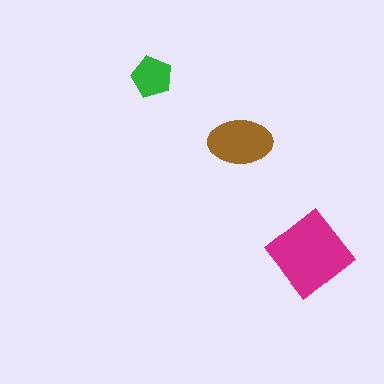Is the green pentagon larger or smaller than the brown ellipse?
Smaller.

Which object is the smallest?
The green pentagon.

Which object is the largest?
The magenta diamond.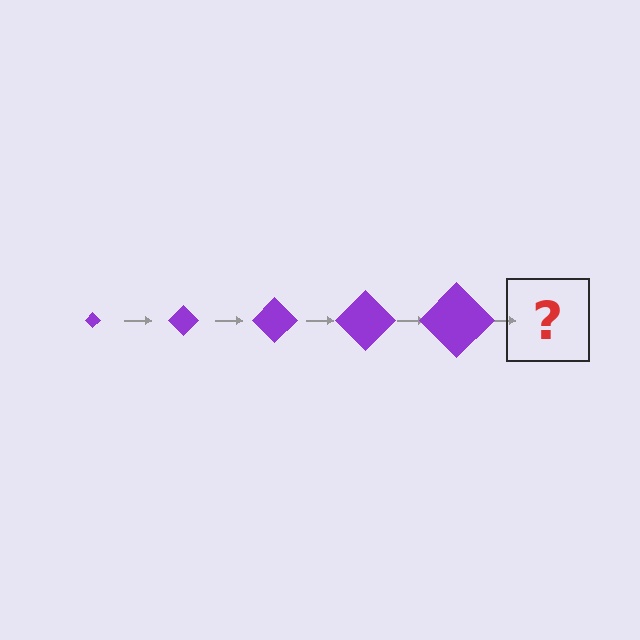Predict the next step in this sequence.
The next step is a purple diamond, larger than the previous one.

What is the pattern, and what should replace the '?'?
The pattern is that the diamond gets progressively larger each step. The '?' should be a purple diamond, larger than the previous one.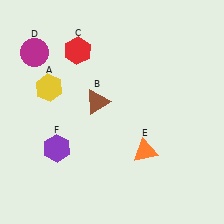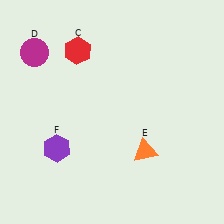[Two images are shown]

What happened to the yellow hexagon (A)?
The yellow hexagon (A) was removed in Image 2. It was in the top-left area of Image 1.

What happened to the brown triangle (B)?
The brown triangle (B) was removed in Image 2. It was in the top-left area of Image 1.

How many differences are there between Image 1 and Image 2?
There are 2 differences between the two images.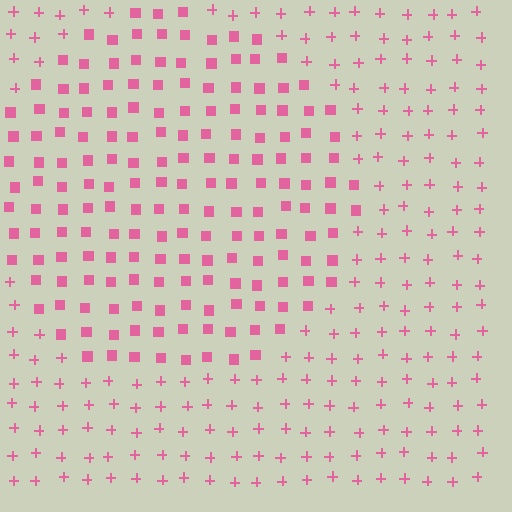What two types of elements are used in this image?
The image uses squares inside the circle region and plus signs outside it.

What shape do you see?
I see a circle.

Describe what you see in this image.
The image is filled with small pink elements arranged in a uniform grid. A circle-shaped region contains squares, while the surrounding area contains plus signs. The boundary is defined purely by the change in element shape.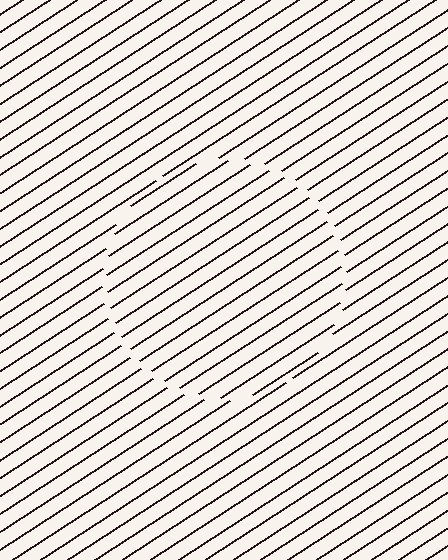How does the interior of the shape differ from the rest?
The interior of the shape contains the same grating, shifted by half a period — the contour is defined by the phase discontinuity where line-ends from the inner and outer gratings abut.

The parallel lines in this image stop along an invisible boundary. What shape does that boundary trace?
An illusory circle. The interior of the shape contains the same grating, shifted by half a period — the contour is defined by the phase discontinuity where line-ends from the inner and outer gratings abut.